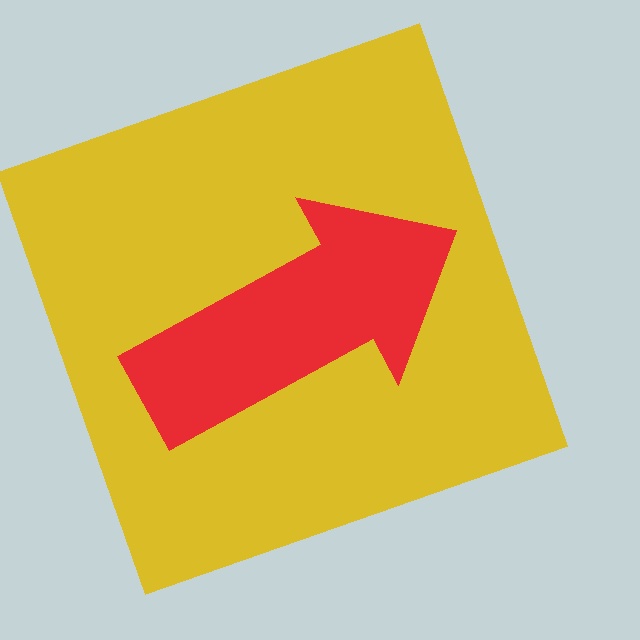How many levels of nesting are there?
2.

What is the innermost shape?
The red arrow.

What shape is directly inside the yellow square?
The red arrow.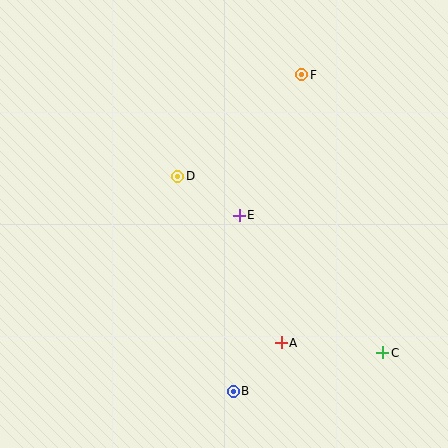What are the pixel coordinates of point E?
Point E is at (239, 215).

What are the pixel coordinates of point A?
Point A is at (281, 343).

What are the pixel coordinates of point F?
Point F is at (302, 75).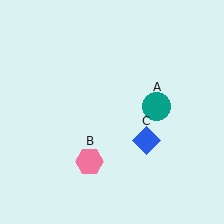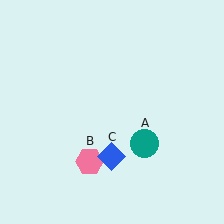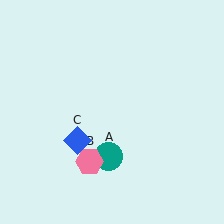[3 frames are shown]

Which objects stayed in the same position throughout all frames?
Pink hexagon (object B) remained stationary.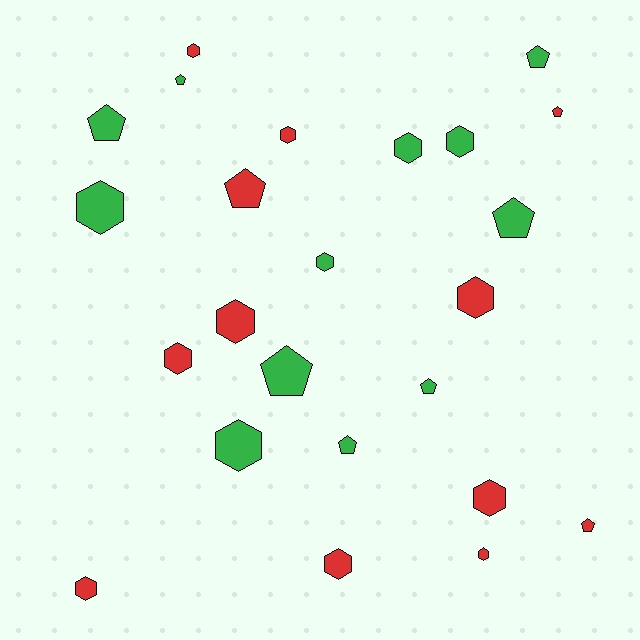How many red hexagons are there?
There are 9 red hexagons.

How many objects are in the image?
There are 24 objects.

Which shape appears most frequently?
Hexagon, with 14 objects.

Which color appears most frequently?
Red, with 12 objects.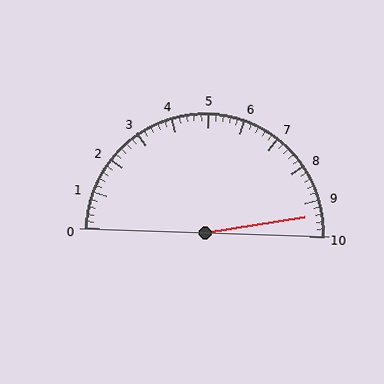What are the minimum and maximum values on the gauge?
The gauge ranges from 0 to 10.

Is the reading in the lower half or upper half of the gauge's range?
The reading is in the upper half of the range (0 to 10).